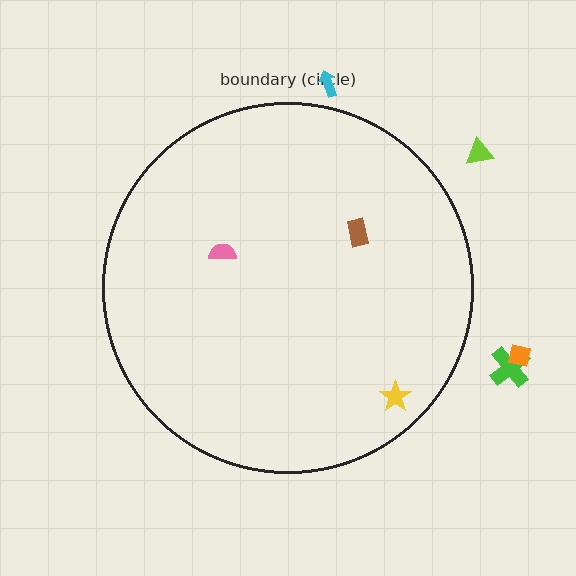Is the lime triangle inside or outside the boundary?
Outside.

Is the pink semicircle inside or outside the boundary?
Inside.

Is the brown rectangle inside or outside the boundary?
Inside.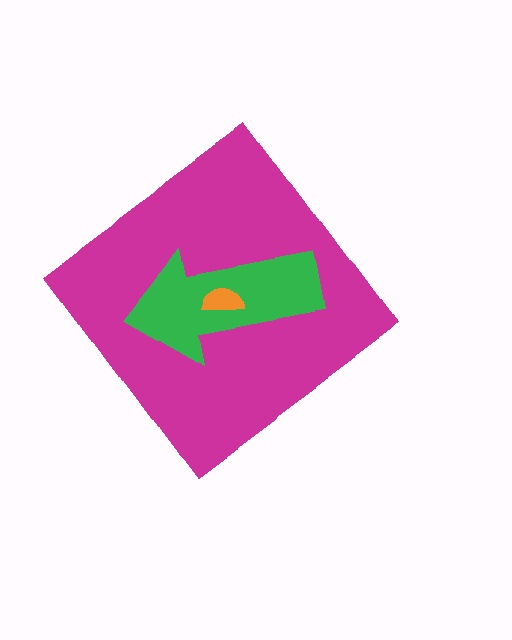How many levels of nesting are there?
3.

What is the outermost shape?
The magenta diamond.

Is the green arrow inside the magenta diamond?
Yes.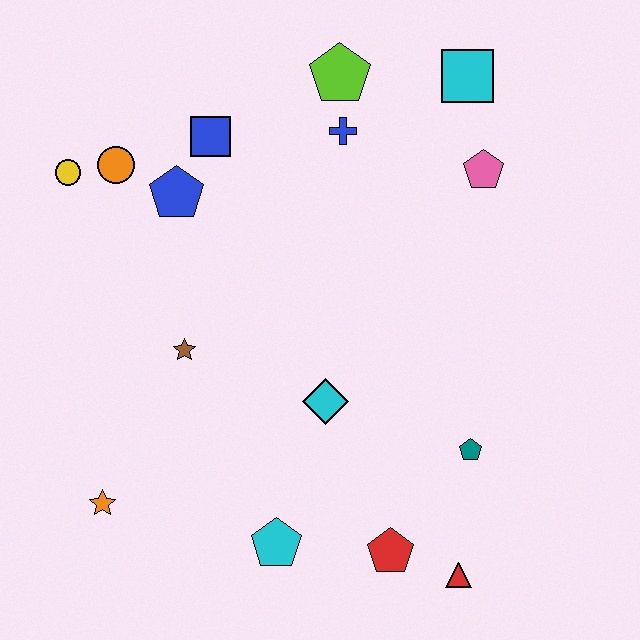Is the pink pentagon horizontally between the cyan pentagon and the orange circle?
No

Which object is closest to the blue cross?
The lime pentagon is closest to the blue cross.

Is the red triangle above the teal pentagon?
No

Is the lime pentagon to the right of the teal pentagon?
No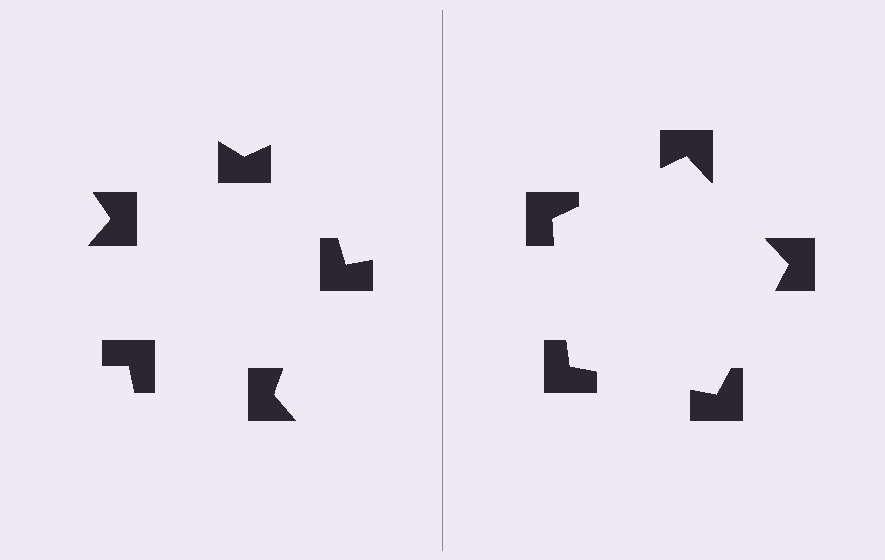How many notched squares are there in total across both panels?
10 — 5 on each side.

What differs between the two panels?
The notched squares are positioned identically on both sides; only the wedge orientations differ. On the right they align to a pentagon; on the left they are misaligned.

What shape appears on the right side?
An illusory pentagon.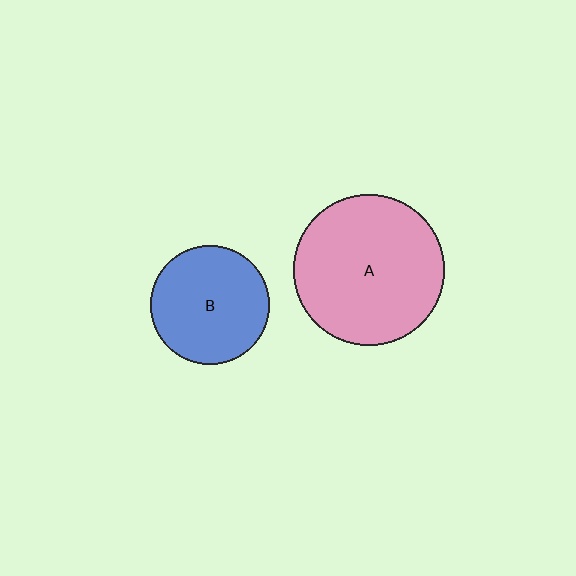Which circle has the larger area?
Circle A (pink).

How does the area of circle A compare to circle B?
Approximately 1.6 times.